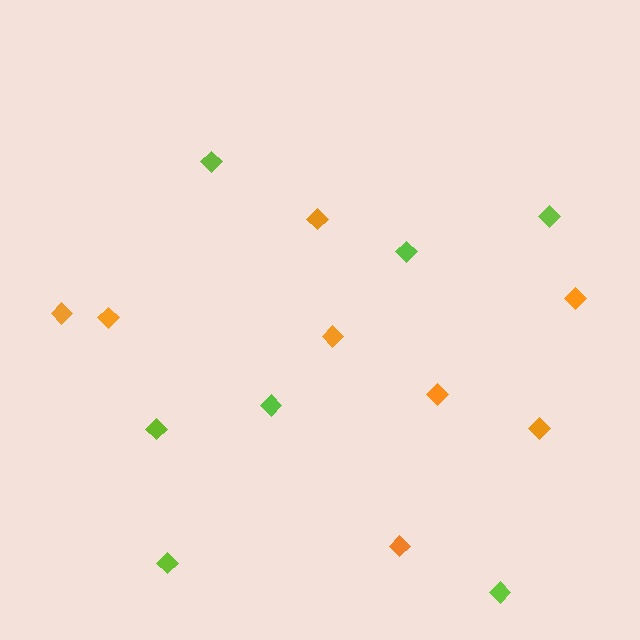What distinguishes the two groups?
There are 2 groups: one group of lime diamonds (7) and one group of orange diamonds (8).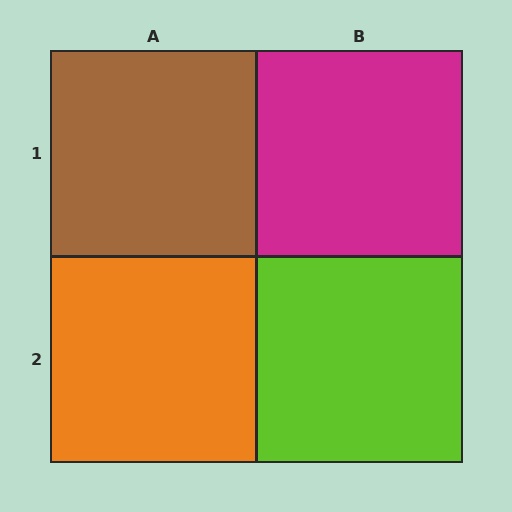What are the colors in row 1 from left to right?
Brown, magenta.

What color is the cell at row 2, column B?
Lime.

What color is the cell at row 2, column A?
Orange.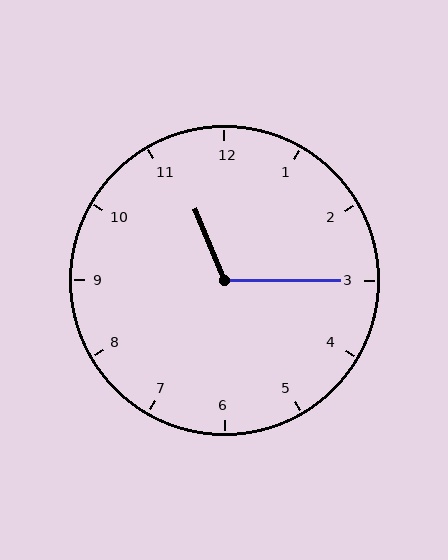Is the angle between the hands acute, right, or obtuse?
It is obtuse.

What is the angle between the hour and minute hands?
Approximately 112 degrees.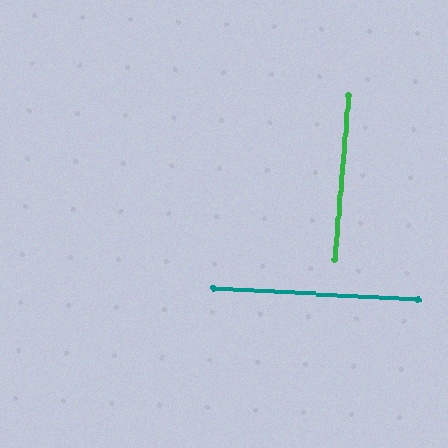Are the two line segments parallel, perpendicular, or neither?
Perpendicular — they meet at approximately 88°.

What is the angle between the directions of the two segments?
Approximately 88 degrees.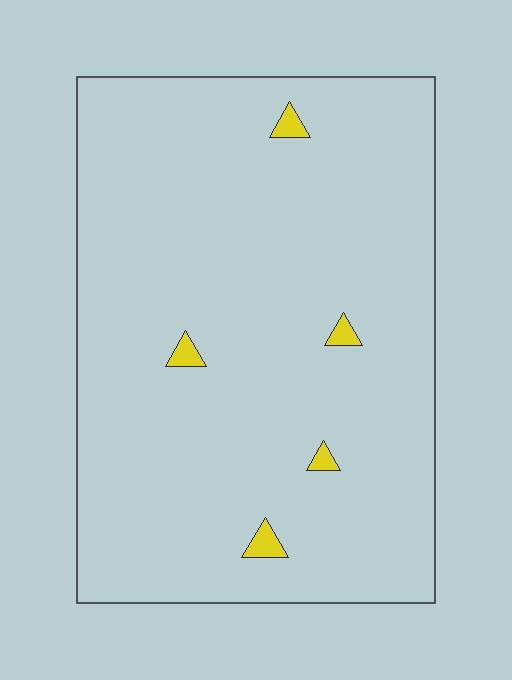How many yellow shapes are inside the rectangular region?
5.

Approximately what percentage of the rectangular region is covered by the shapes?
Approximately 0%.